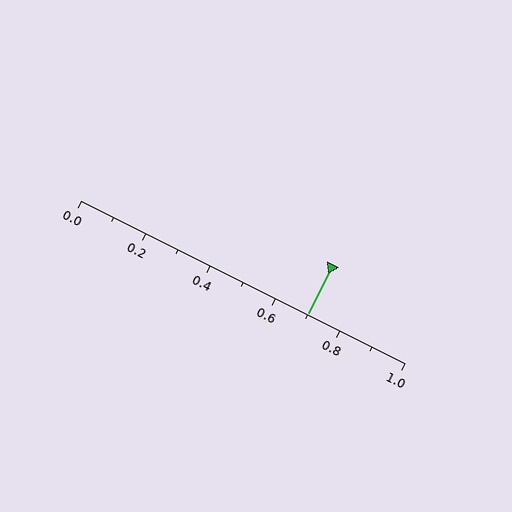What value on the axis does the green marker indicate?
The marker indicates approximately 0.7.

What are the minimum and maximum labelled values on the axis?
The axis runs from 0.0 to 1.0.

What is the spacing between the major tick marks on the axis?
The major ticks are spaced 0.2 apart.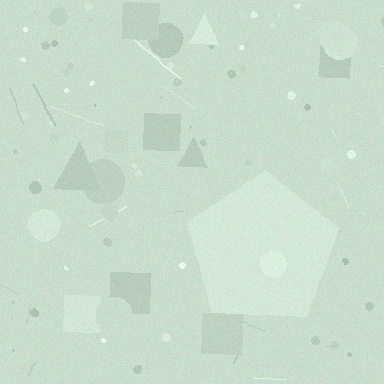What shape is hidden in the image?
A pentagon is hidden in the image.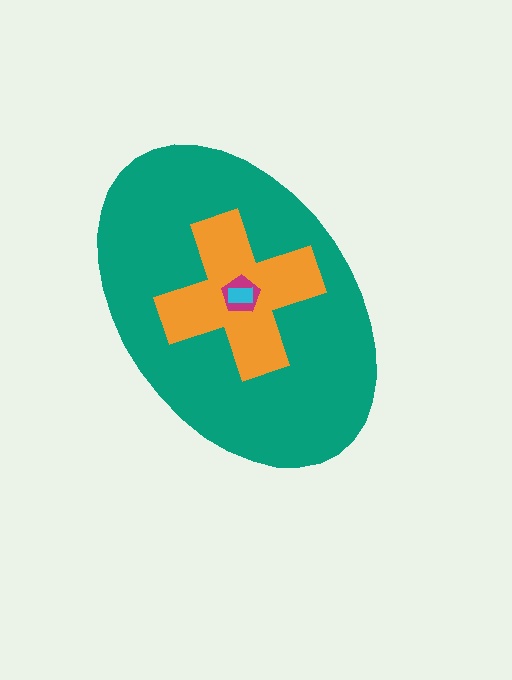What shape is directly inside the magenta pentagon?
The cyan rectangle.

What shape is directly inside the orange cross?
The magenta pentagon.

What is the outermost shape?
The teal ellipse.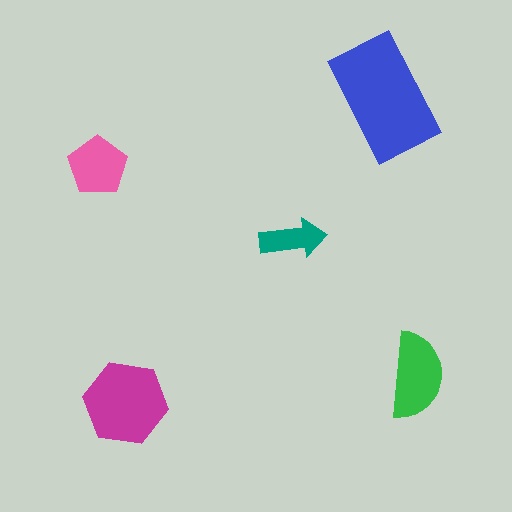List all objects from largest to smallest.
The blue rectangle, the magenta hexagon, the green semicircle, the pink pentagon, the teal arrow.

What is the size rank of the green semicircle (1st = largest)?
3rd.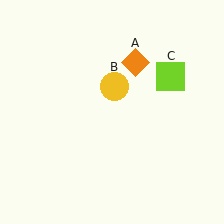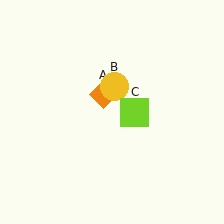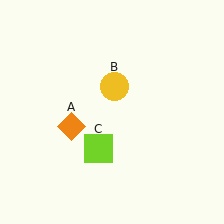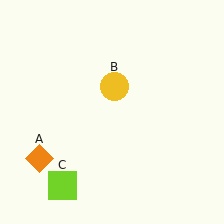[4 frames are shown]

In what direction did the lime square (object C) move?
The lime square (object C) moved down and to the left.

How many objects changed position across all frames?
2 objects changed position: orange diamond (object A), lime square (object C).